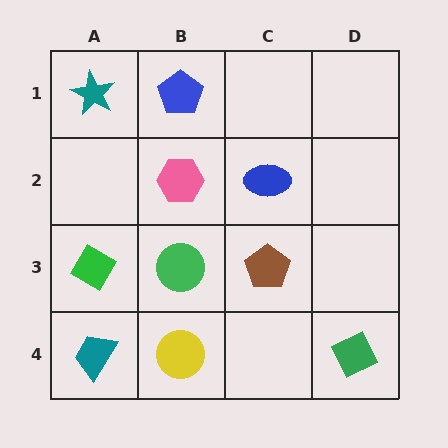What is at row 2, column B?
A pink hexagon.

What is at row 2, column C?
A blue ellipse.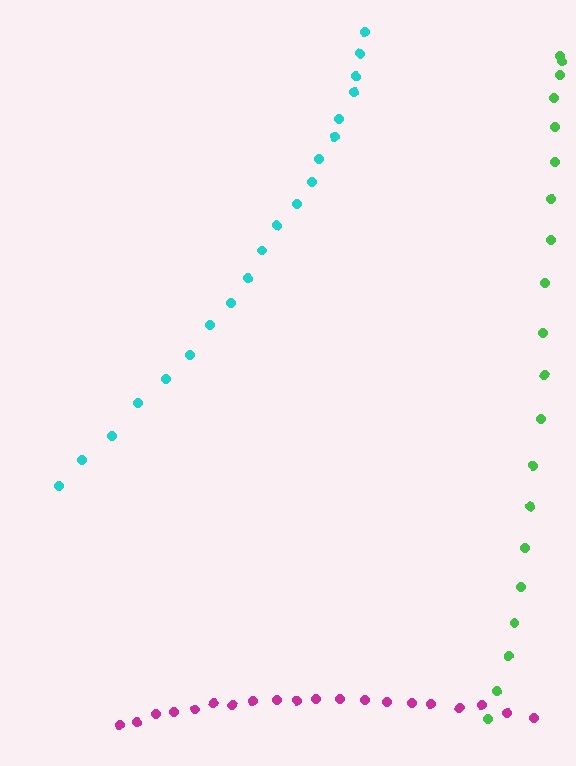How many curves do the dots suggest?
There are 3 distinct paths.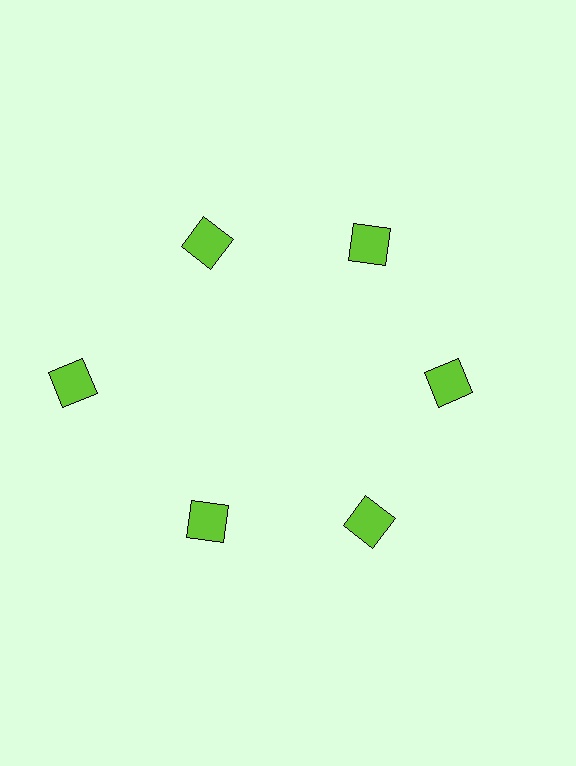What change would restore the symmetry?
The symmetry would be restored by moving it inward, back onto the ring so that all 6 squares sit at equal angles and equal distance from the center.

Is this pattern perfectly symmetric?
No. The 6 lime squares are arranged in a ring, but one element near the 9 o'clock position is pushed outward from the center, breaking the 6-fold rotational symmetry.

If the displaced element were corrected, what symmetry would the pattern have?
It would have 6-fold rotational symmetry — the pattern would map onto itself every 60 degrees.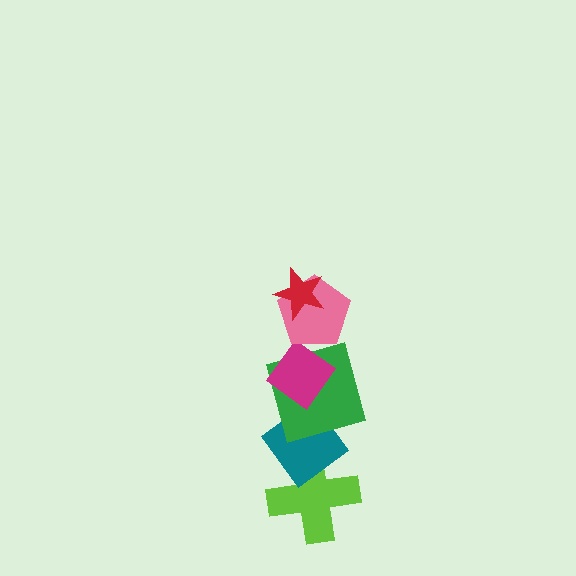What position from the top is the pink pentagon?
The pink pentagon is 2nd from the top.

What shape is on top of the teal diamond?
The green square is on top of the teal diamond.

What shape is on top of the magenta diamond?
The pink pentagon is on top of the magenta diamond.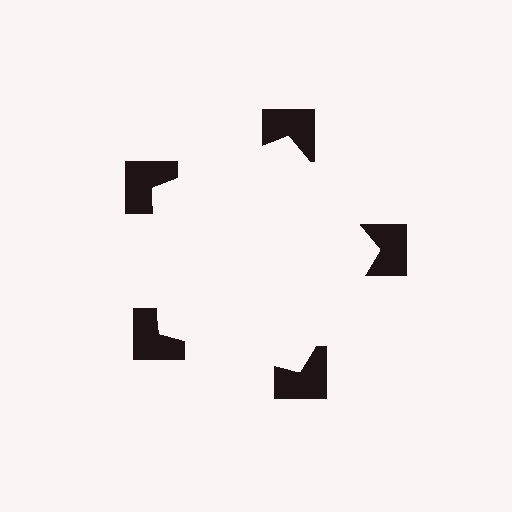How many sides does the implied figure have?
5 sides.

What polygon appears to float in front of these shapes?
An illusory pentagon — its edges are inferred from the aligned wedge cuts in the notched squares, not physically drawn.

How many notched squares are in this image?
There are 5 — one at each vertex of the illusory pentagon.